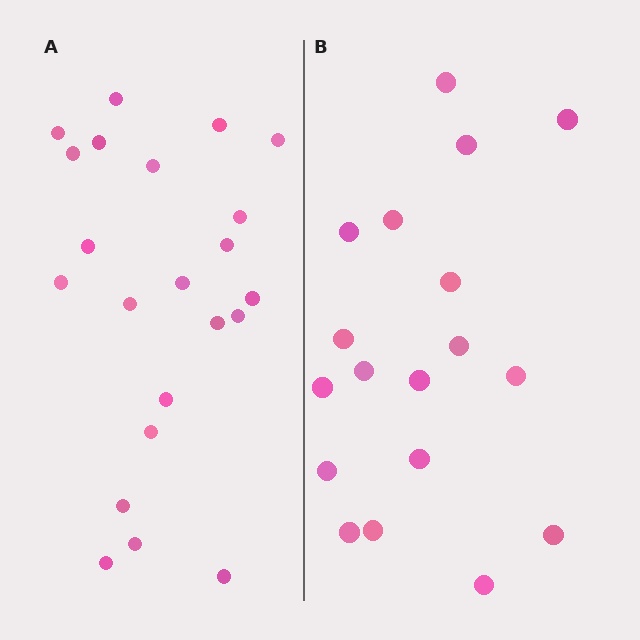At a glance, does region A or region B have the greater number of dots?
Region A (the left region) has more dots.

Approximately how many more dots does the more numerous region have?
Region A has about 4 more dots than region B.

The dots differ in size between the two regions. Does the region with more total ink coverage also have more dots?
No. Region B has more total ink coverage because its dots are larger, but region A actually contains more individual dots. Total area can be misleading — the number of items is what matters here.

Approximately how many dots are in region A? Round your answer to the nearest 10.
About 20 dots. (The exact count is 22, which rounds to 20.)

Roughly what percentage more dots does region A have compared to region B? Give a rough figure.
About 20% more.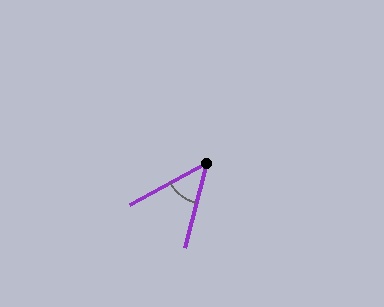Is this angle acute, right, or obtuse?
It is acute.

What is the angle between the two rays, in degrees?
Approximately 47 degrees.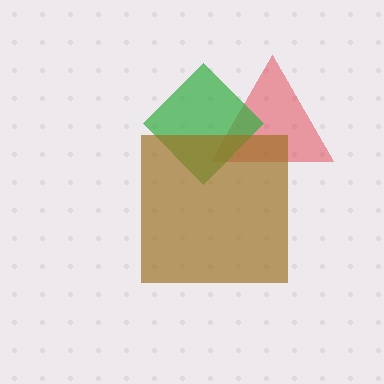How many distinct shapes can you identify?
There are 3 distinct shapes: a red triangle, a green diamond, a brown square.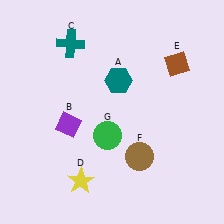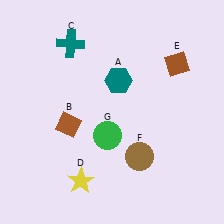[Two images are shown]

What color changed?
The diamond (B) changed from purple in Image 1 to brown in Image 2.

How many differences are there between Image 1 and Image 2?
There is 1 difference between the two images.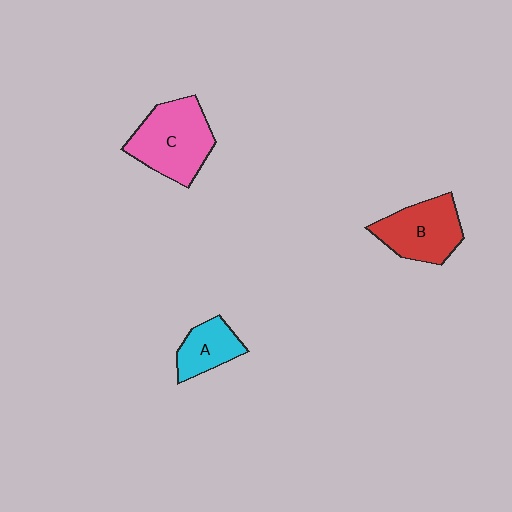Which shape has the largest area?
Shape C (pink).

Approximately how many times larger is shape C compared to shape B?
Approximately 1.2 times.